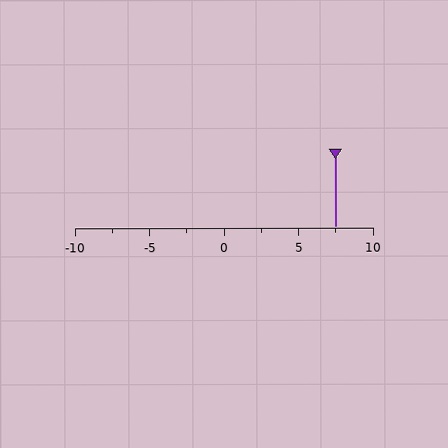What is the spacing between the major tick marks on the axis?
The major ticks are spaced 5 apart.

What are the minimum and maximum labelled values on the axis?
The axis runs from -10 to 10.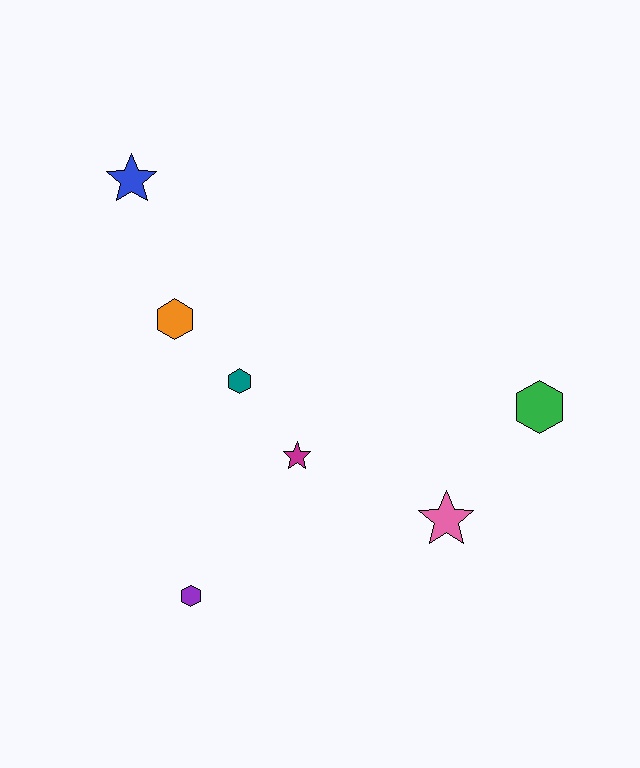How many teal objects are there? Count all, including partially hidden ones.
There is 1 teal object.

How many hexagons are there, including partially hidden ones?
There are 4 hexagons.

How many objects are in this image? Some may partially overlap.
There are 7 objects.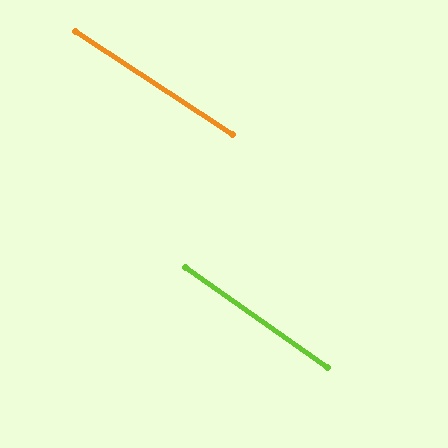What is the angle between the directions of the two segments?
Approximately 2 degrees.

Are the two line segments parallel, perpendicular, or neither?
Parallel — their directions differ by only 1.9°.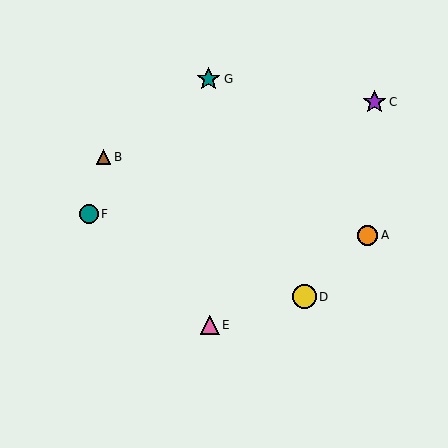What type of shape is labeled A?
Shape A is an orange circle.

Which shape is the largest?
The yellow circle (labeled D) is the largest.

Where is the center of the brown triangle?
The center of the brown triangle is at (104, 157).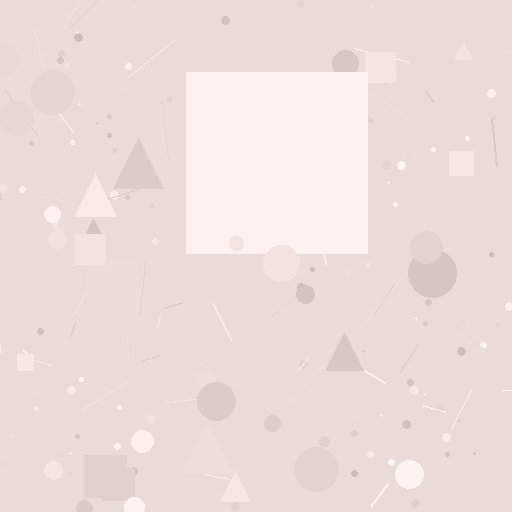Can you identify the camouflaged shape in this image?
The camouflaged shape is a square.